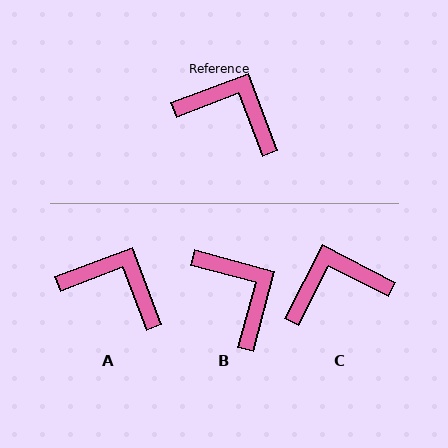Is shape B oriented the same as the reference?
No, it is off by about 36 degrees.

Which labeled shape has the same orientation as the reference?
A.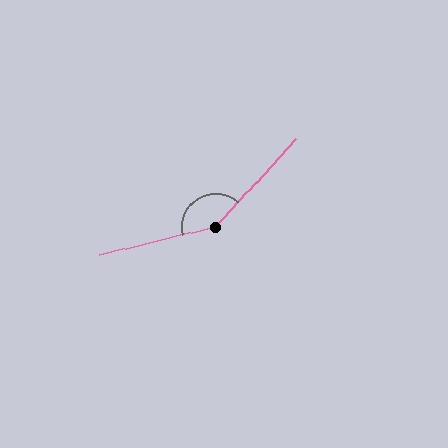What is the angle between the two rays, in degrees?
Approximately 146 degrees.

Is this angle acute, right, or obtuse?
It is obtuse.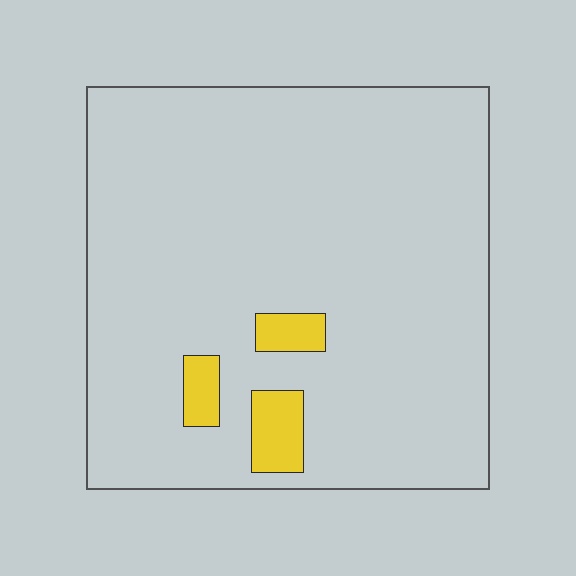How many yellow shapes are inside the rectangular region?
3.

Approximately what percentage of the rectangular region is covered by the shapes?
Approximately 5%.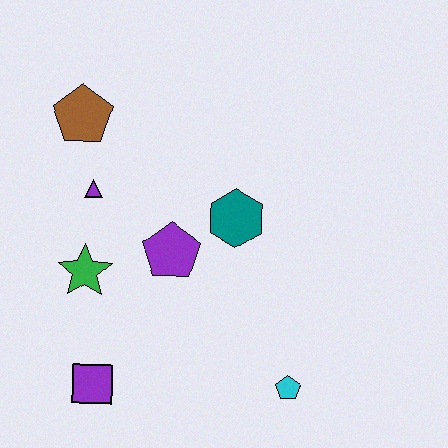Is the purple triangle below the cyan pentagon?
No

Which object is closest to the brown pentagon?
The purple triangle is closest to the brown pentagon.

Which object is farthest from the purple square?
The brown pentagon is farthest from the purple square.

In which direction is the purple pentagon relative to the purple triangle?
The purple pentagon is to the right of the purple triangle.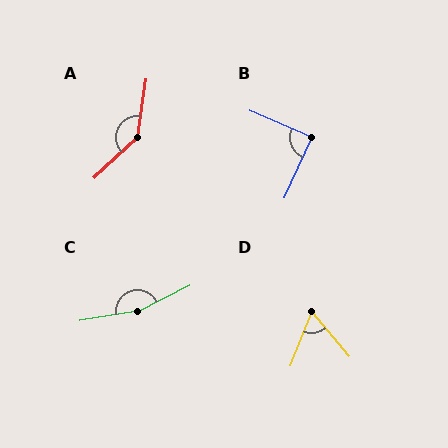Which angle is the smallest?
D, at approximately 61 degrees.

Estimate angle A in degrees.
Approximately 141 degrees.